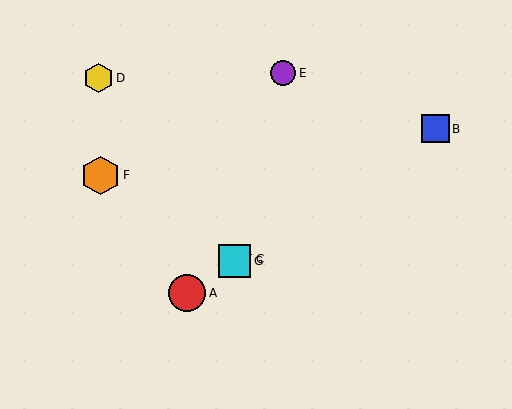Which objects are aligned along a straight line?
Objects A, B, C, G are aligned along a straight line.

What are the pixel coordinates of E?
Object E is at (283, 73).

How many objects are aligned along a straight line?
4 objects (A, B, C, G) are aligned along a straight line.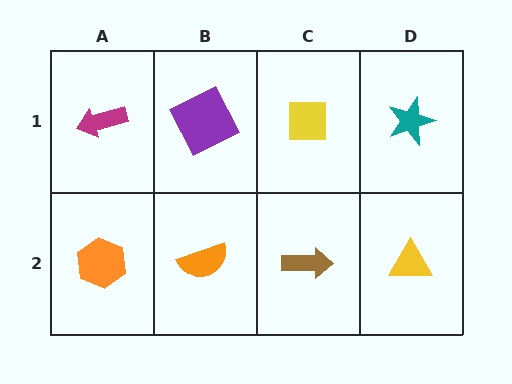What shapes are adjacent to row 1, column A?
An orange hexagon (row 2, column A), a purple square (row 1, column B).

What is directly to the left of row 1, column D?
A yellow square.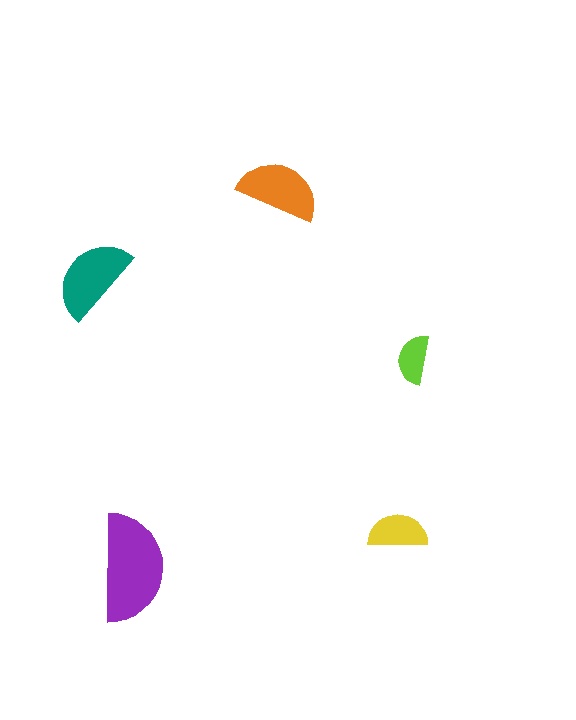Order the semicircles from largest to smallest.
the purple one, the teal one, the orange one, the yellow one, the lime one.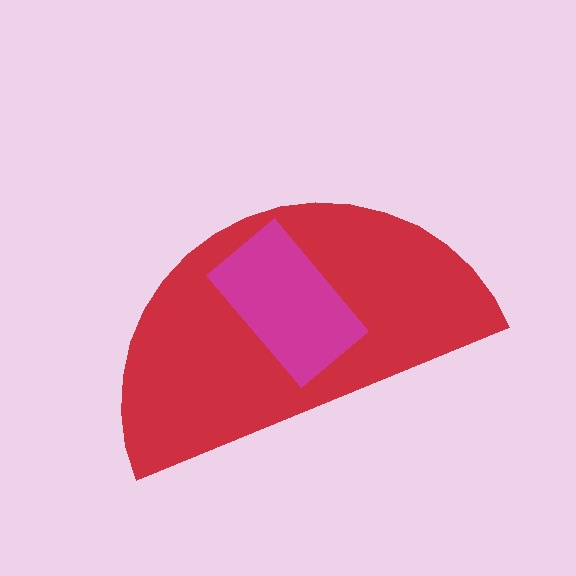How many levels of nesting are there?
2.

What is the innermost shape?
The magenta rectangle.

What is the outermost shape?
The red semicircle.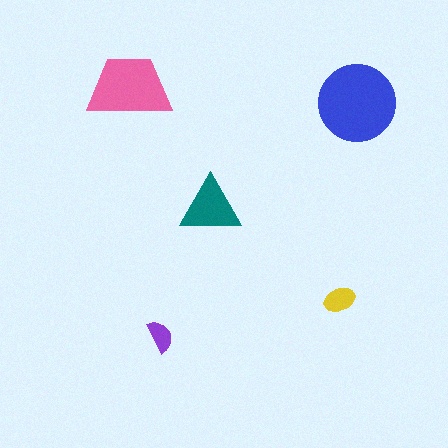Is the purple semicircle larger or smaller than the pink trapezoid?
Smaller.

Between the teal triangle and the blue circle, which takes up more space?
The blue circle.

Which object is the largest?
The blue circle.